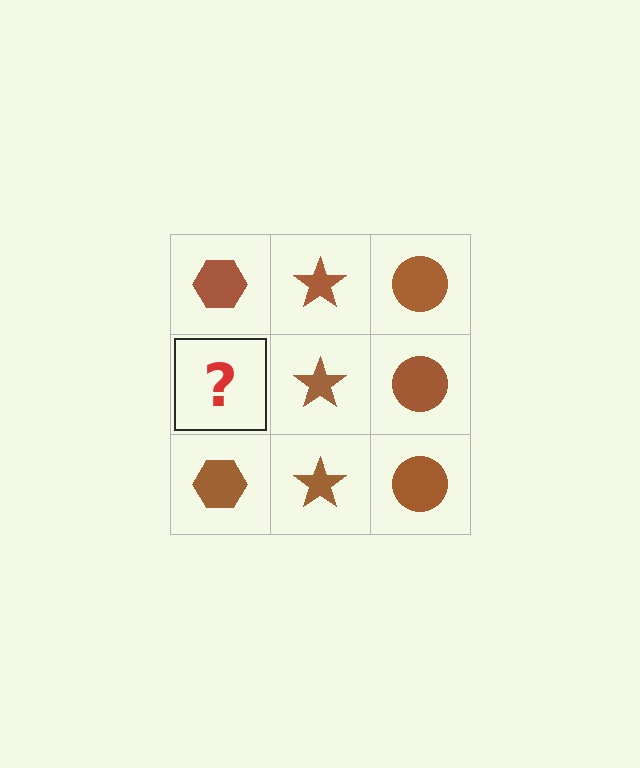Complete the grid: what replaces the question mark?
The question mark should be replaced with a brown hexagon.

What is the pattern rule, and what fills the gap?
The rule is that each column has a consistent shape. The gap should be filled with a brown hexagon.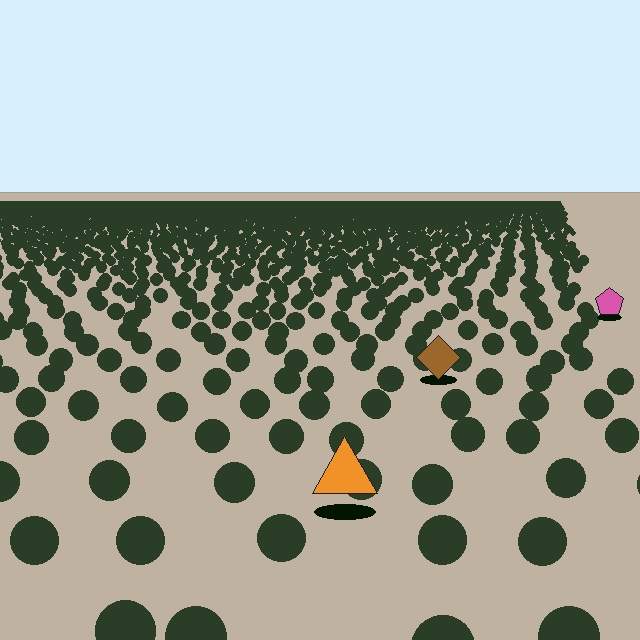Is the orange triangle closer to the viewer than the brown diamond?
Yes. The orange triangle is closer — you can tell from the texture gradient: the ground texture is coarser near it.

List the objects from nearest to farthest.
From nearest to farthest: the orange triangle, the brown diamond, the pink pentagon.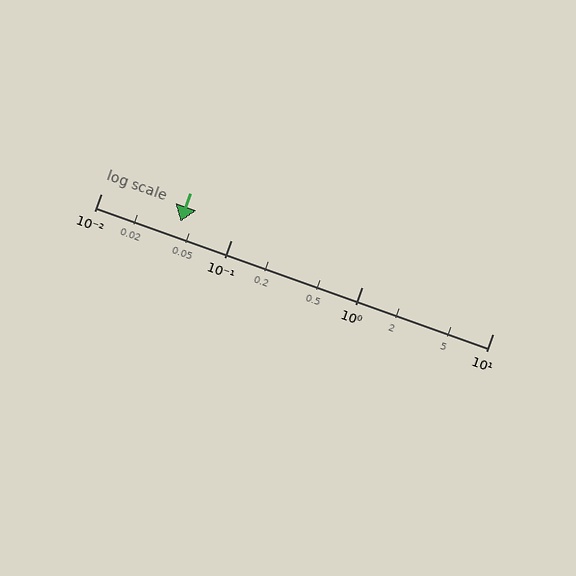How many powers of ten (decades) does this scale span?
The scale spans 3 decades, from 0.01 to 10.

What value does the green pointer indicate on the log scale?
The pointer indicates approximately 0.041.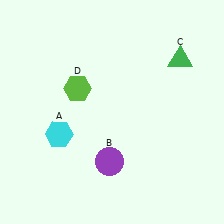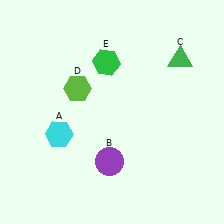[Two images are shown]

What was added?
A green hexagon (E) was added in Image 2.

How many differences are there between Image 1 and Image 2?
There is 1 difference between the two images.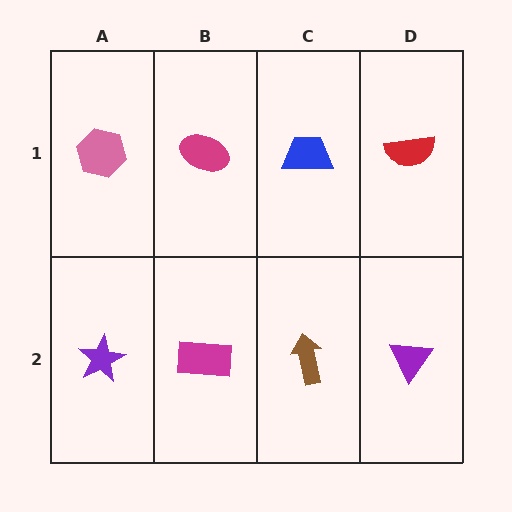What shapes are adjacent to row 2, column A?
A pink hexagon (row 1, column A), a magenta rectangle (row 2, column B).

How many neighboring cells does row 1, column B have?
3.